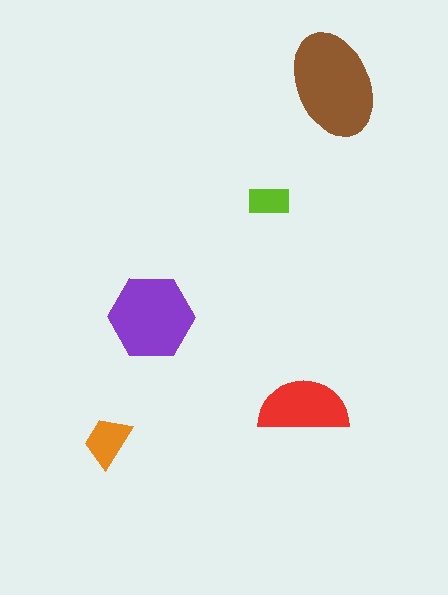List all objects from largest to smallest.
The brown ellipse, the purple hexagon, the red semicircle, the orange trapezoid, the lime rectangle.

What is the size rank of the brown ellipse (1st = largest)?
1st.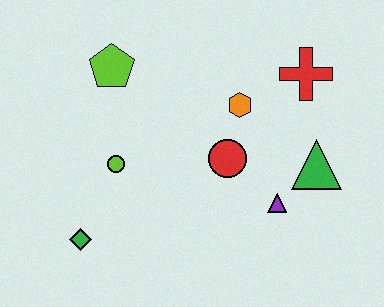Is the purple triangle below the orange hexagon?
Yes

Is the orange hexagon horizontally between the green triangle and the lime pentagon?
Yes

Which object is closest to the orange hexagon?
The red circle is closest to the orange hexagon.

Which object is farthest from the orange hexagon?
The green diamond is farthest from the orange hexagon.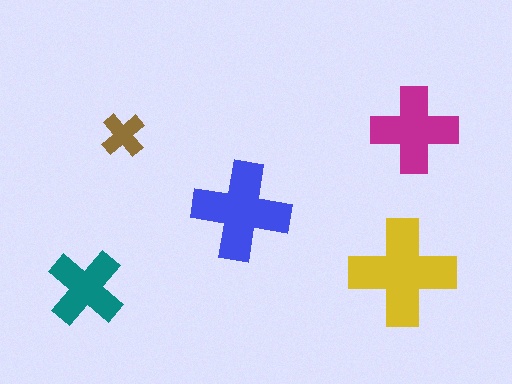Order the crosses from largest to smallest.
the yellow one, the blue one, the magenta one, the teal one, the brown one.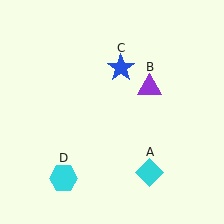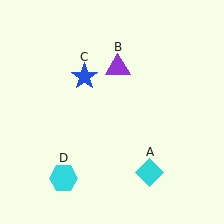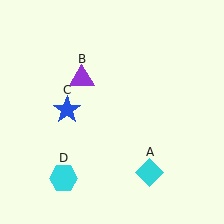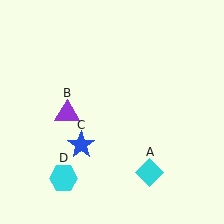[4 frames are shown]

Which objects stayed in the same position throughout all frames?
Cyan diamond (object A) and cyan hexagon (object D) remained stationary.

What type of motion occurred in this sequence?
The purple triangle (object B), blue star (object C) rotated counterclockwise around the center of the scene.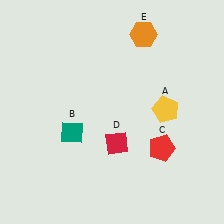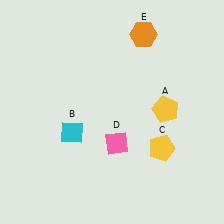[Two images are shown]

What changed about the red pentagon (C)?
In Image 1, C is red. In Image 2, it changed to yellow.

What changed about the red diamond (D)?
In Image 1, D is red. In Image 2, it changed to pink.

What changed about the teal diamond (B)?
In Image 1, B is teal. In Image 2, it changed to cyan.